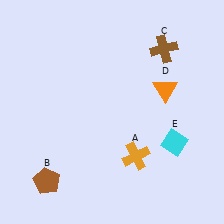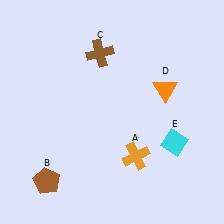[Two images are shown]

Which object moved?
The brown cross (C) moved left.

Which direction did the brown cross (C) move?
The brown cross (C) moved left.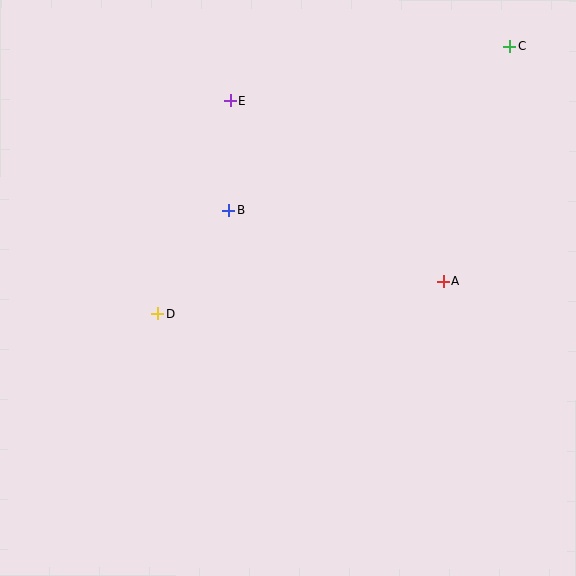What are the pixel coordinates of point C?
Point C is at (510, 46).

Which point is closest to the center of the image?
Point B at (229, 210) is closest to the center.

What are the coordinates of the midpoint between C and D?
The midpoint between C and D is at (334, 180).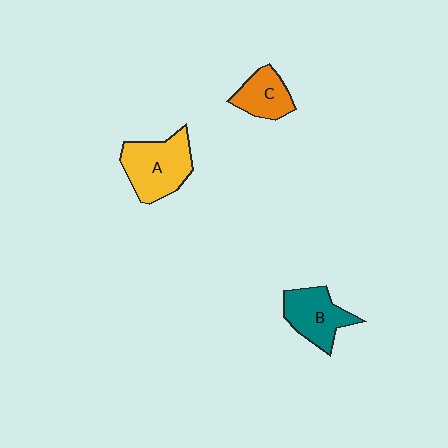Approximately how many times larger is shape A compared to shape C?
Approximately 1.6 times.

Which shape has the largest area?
Shape A (yellow).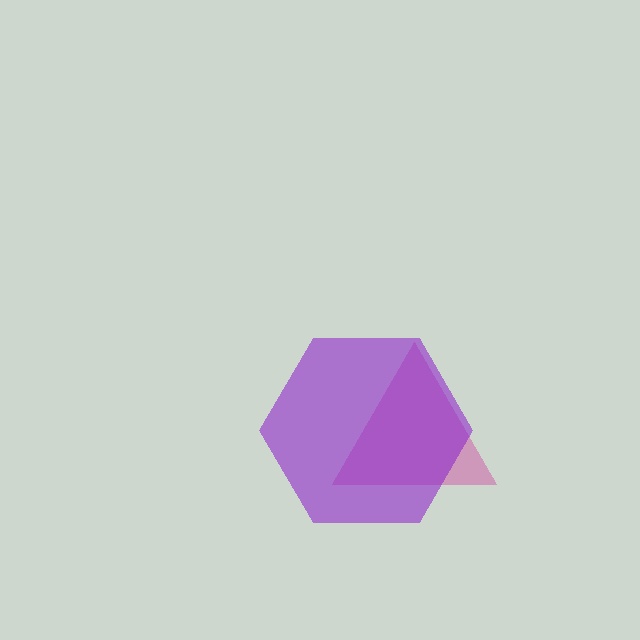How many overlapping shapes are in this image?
There are 2 overlapping shapes in the image.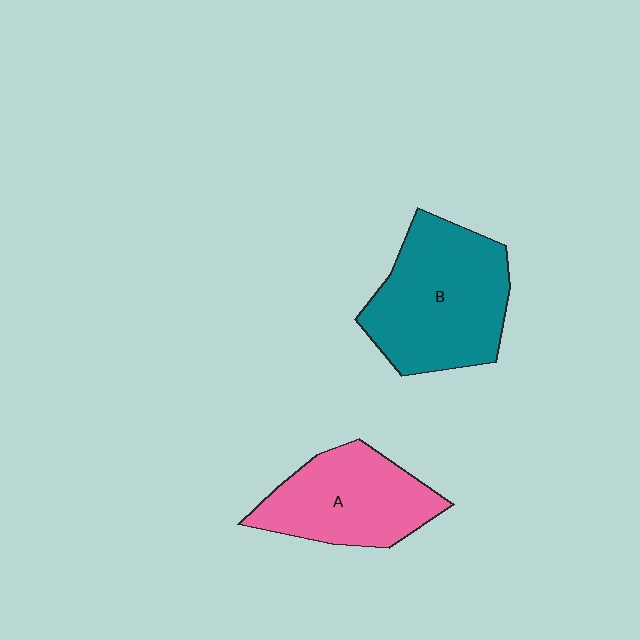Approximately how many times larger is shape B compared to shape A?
Approximately 1.3 times.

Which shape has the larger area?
Shape B (teal).